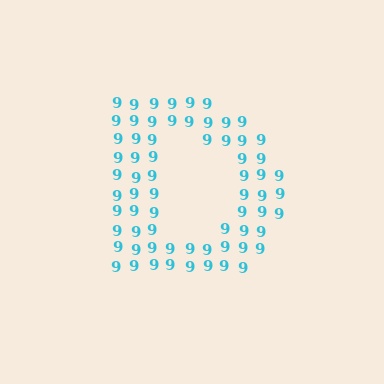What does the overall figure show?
The overall figure shows the letter D.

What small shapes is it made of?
It is made of small digit 9's.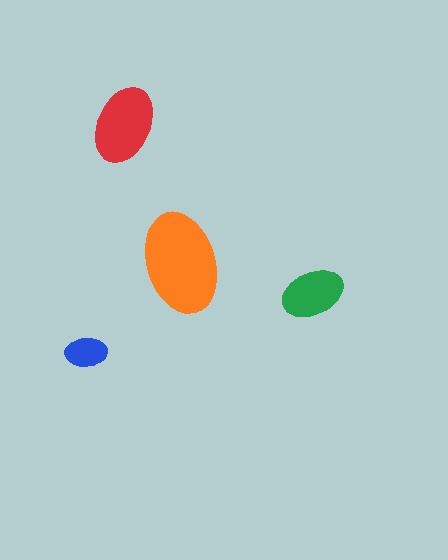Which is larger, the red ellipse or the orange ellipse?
The orange one.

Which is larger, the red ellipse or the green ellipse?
The red one.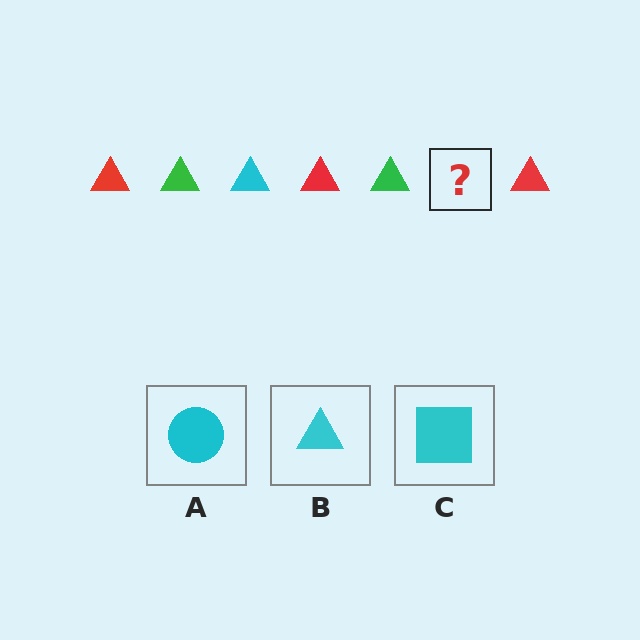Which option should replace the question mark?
Option B.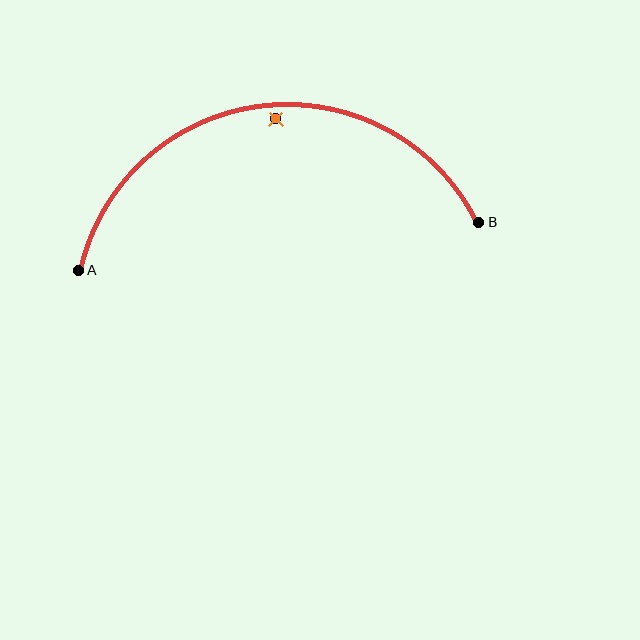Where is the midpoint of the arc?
The arc midpoint is the point on the curve farthest from the straight line joining A and B. It sits above that line.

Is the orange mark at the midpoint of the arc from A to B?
No — the orange mark does not lie on the arc at all. It sits slightly inside the curve.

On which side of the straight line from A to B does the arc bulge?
The arc bulges above the straight line connecting A and B.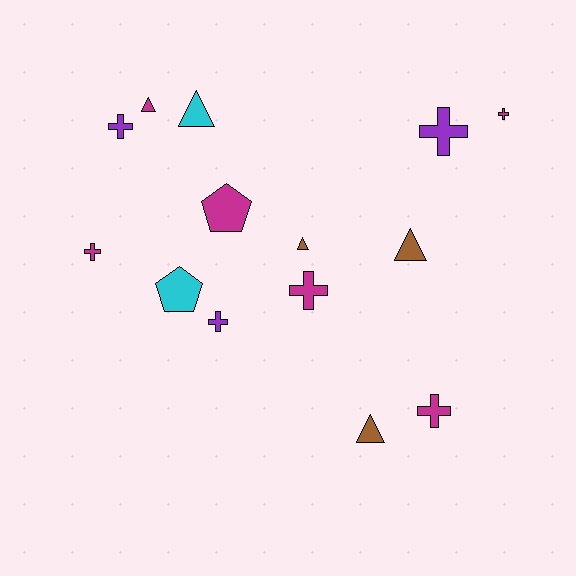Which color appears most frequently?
Magenta, with 6 objects.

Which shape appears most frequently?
Cross, with 7 objects.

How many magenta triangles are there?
There is 1 magenta triangle.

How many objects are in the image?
There are 14 objects.